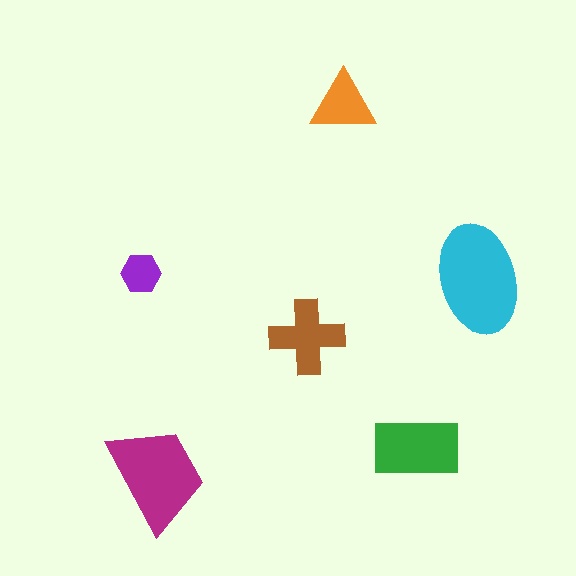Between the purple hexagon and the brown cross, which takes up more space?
The brown cross.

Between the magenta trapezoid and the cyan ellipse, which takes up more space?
The cyan ellipse.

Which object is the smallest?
The purple hexagon.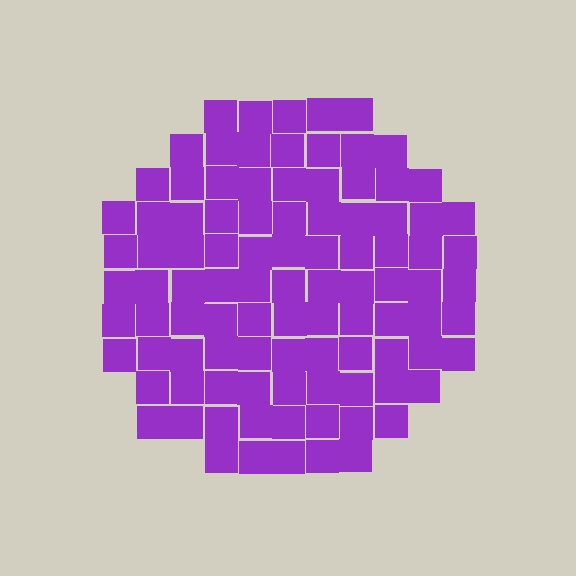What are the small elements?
The small elements are squares.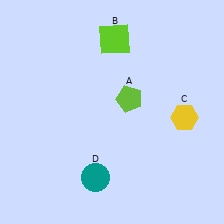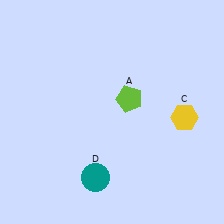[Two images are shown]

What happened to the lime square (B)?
The lime square (B) was removed in Image 2. It was in the top-right area of Image 1.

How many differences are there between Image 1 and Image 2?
There is 1 difference between the two images.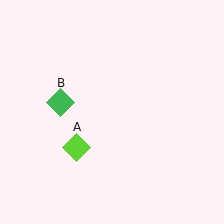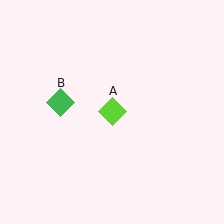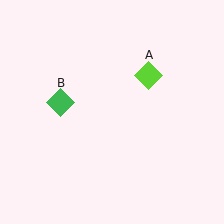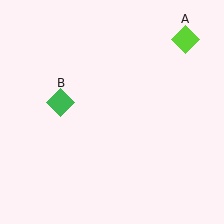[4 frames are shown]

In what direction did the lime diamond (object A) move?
The lime diamond (object A) moved up and to the right.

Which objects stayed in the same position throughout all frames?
Green diamond (object B) remained stationary.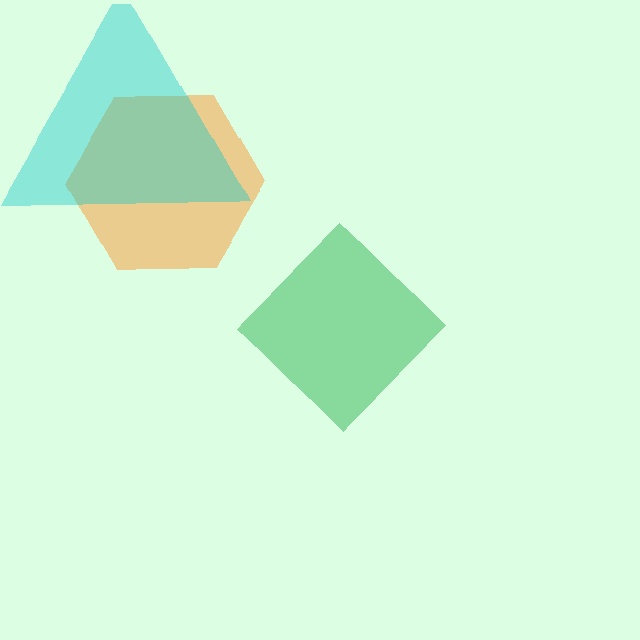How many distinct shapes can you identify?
There are 3 distinct shapes: an orange hexagon, a cyan triangle, a green diamond.